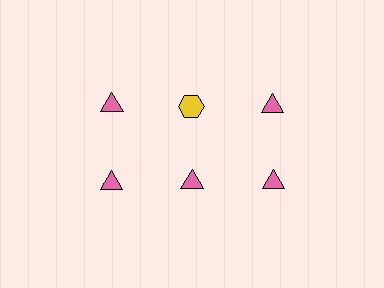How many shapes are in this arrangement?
There are 6 shapes arranged in a grid pattern.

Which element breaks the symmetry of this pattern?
The yellow hexagon in the top row, second from left column breaks the symmetry. All other shapes are pink triangles.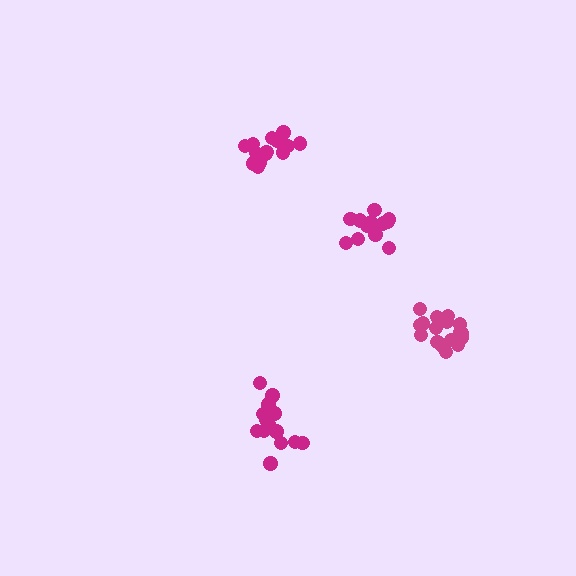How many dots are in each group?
Group 1: 17 dots, Group 2: 13 dots, Group 3: 17 dots, Group 4: 16 dots (63 total).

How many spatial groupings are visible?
There are 4 spatial groupings.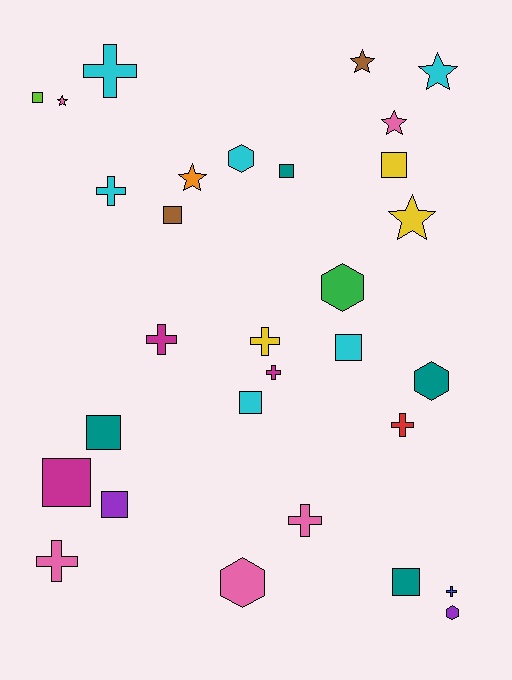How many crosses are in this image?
There are 9 crosses.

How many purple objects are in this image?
There are 2 purple objects.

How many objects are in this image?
There are 30 objects.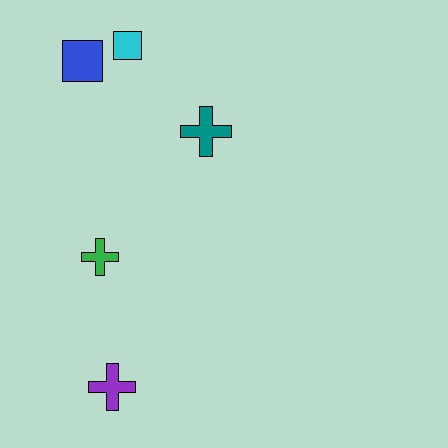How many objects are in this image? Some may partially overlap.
There are 5 objects.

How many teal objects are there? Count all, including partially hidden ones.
There is 1 teal object.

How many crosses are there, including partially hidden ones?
There are 3 crosses.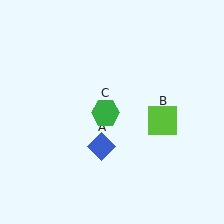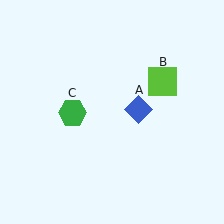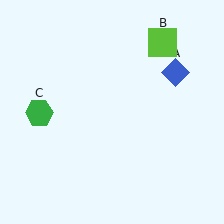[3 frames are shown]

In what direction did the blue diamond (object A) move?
The blue diamond (object A) moved up and to the right.